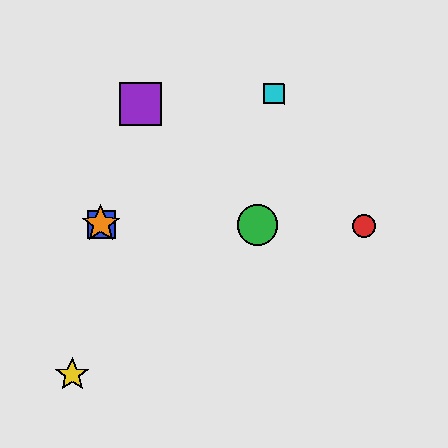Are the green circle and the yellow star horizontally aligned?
No, the green circle is at y≈225 and the yellow star is at y≈374.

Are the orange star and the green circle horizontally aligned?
Yes, both are at y≈224.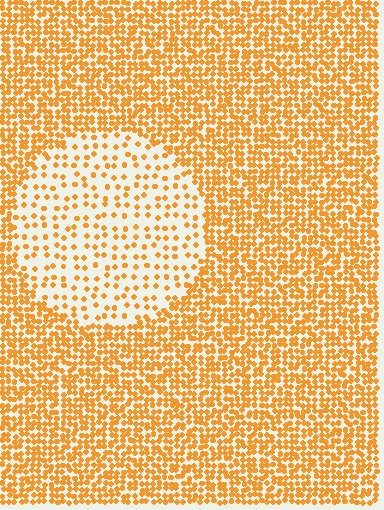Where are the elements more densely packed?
The elements are more densely packed outside the circle boundary.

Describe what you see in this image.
The image contains small orange elements arranged at two different densities. A circle-shaped region is visible where the elements are less densely packed than the surrounding area.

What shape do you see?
I see a circle.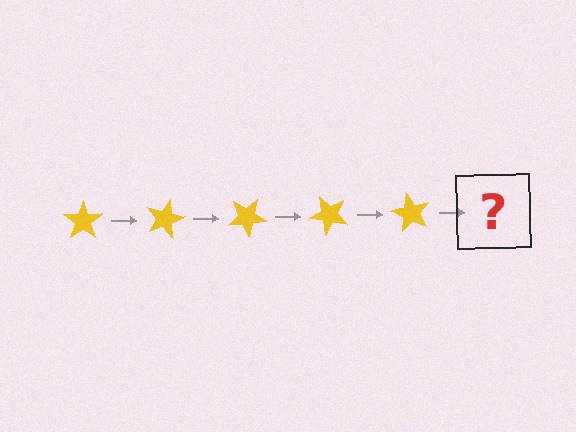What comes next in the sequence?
The next element should be a yellow star rotated 75 degrees.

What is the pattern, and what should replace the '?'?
The pattern is that the star rotates 15 degrees each step. The '?' should be a yellow star rotated 75 degrees.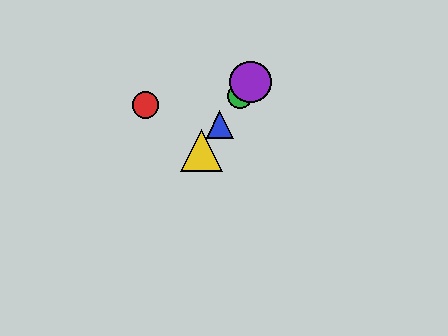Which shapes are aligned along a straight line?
The blue triangle, the green circle, the yellow triangle, the purple circle are aligned along a straight line.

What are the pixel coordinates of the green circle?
The green circle is at (240, 96).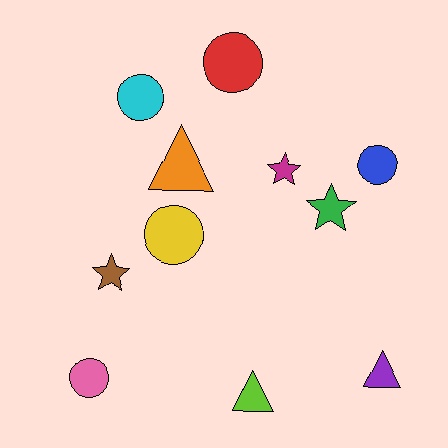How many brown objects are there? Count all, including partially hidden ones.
There is 1 brown object.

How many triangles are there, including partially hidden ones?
There are 3 triangles.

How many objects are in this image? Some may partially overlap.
There are 11 objects.